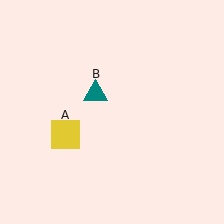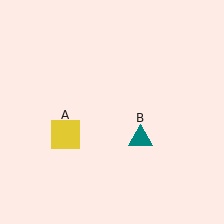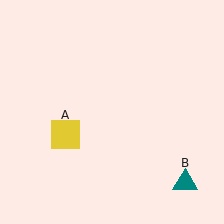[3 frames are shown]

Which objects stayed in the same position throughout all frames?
Yellow square (object A) remained stationary.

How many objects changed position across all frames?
1 object changed position: teal triangle (object B).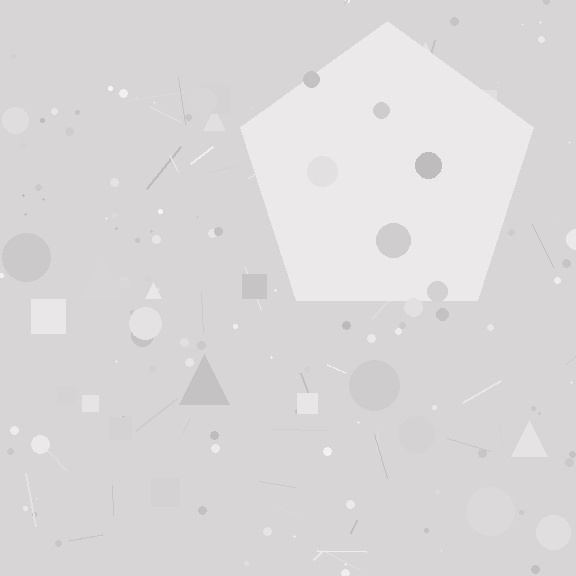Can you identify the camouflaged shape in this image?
The camouflaged shape is a pentagon.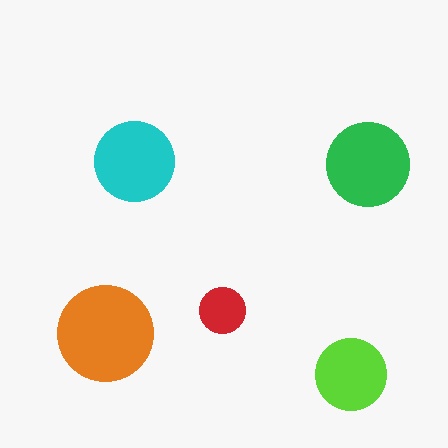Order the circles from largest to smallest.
the orange one, the green one, the cyan one, the lime one, the red one.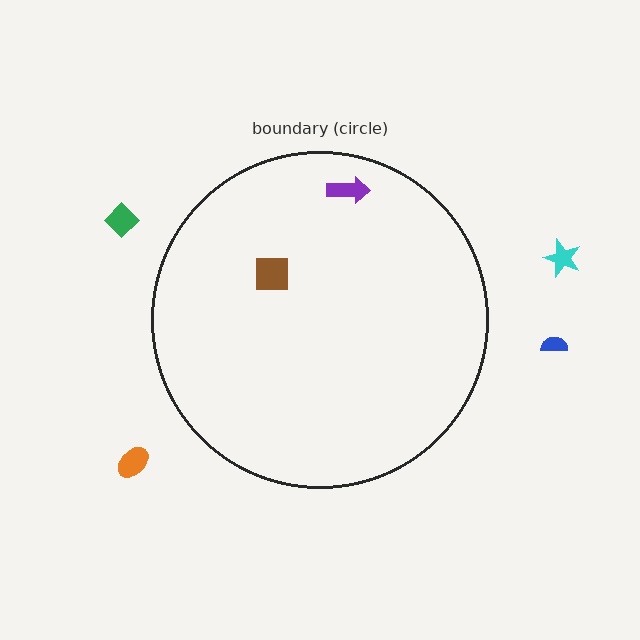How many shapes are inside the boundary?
2 inside, 4 outside.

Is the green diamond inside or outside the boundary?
Outside.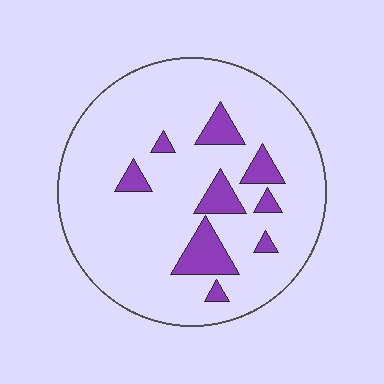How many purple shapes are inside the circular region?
9.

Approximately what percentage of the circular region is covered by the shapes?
Approximately 15%.